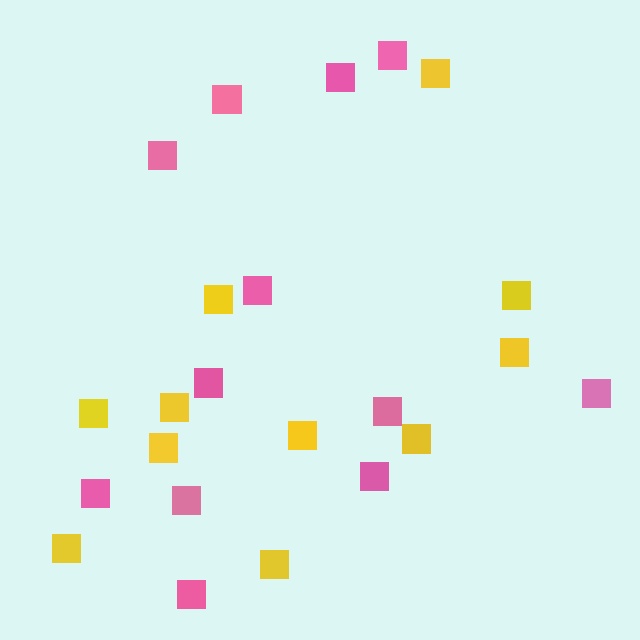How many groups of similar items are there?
There are 2 groups: one group of pink squares (12) and one group of yellow squares (11).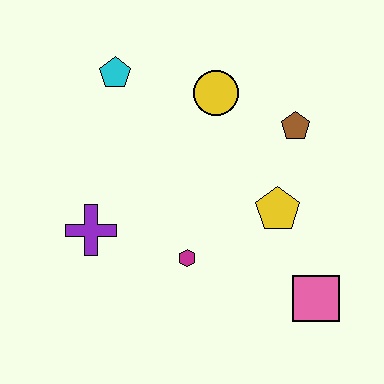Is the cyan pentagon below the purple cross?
No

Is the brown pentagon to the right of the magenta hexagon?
Yes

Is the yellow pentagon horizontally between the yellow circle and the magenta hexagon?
No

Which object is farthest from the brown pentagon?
The purple cross is farthest from the brown pentagon.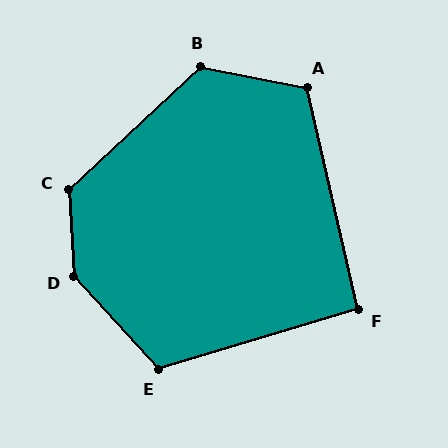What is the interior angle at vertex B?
Approximately 126 degrees (obtuse).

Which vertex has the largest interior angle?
D, at approximately 141 degrees.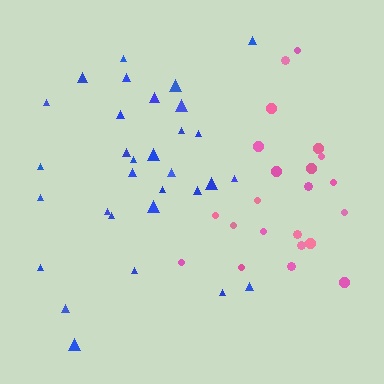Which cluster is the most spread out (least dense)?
Blue.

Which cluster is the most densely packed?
Pink.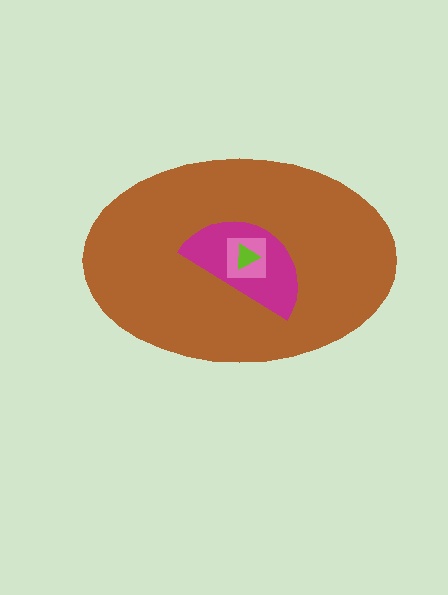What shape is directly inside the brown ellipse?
The magenta semicircle.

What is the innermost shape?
The lime triangle.